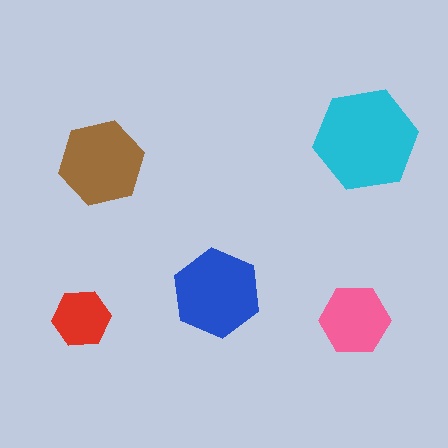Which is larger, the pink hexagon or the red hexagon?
The pink one.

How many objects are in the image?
There are 5 objects in the image.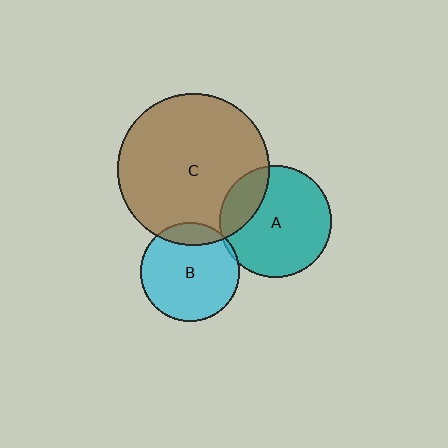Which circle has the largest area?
Circle C (brown).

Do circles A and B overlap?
Yes.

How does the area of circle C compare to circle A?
Approximately 1.8 times.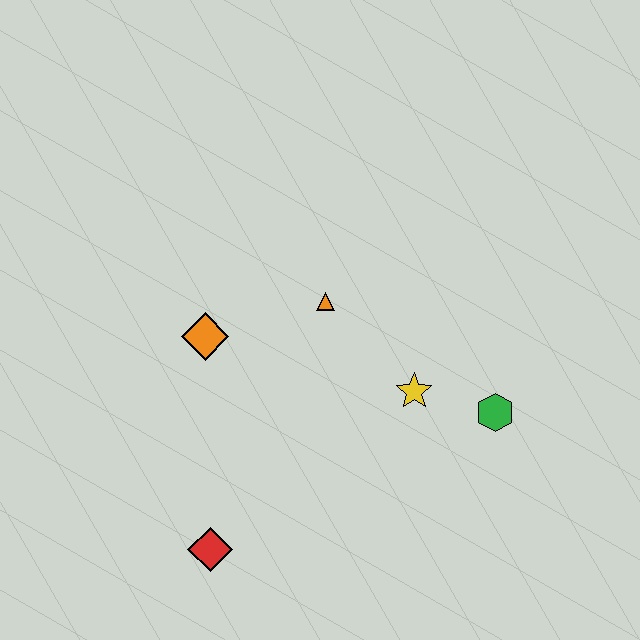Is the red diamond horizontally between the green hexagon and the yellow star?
No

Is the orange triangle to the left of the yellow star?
Yes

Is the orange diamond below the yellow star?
No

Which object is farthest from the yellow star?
The red diamond is farthest from the yellow star.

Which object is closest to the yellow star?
The green hexagon is closest to the yellow star.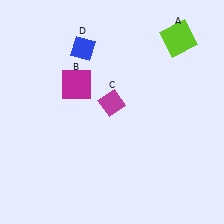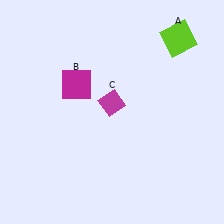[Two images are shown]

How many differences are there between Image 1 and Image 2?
There is 1 difference between the two images.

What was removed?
The blue diamond (D) was removed in Image 2.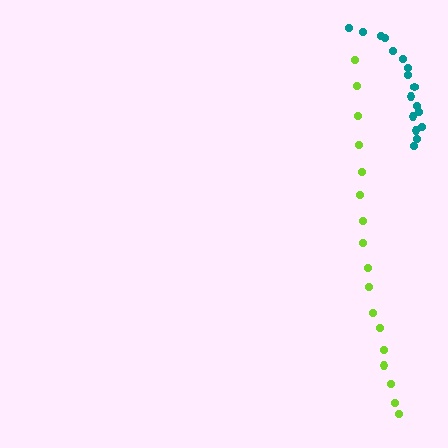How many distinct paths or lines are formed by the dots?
There are 2 distinct paths.